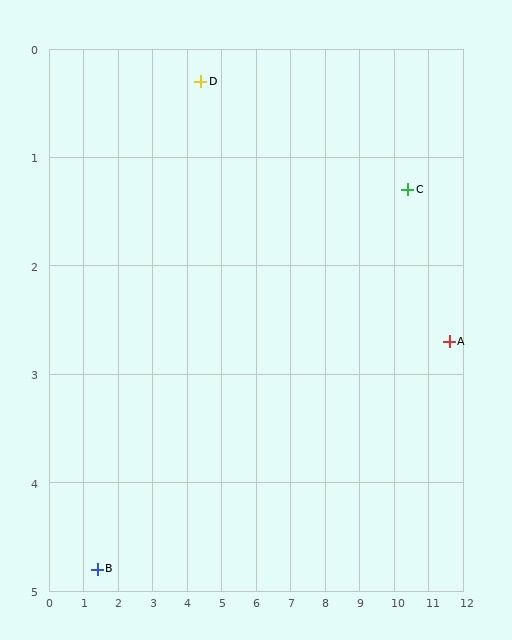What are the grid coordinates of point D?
Point D is at approximately (4.4, 0.3).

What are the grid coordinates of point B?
Point B is at approximately (1.4, 4.8).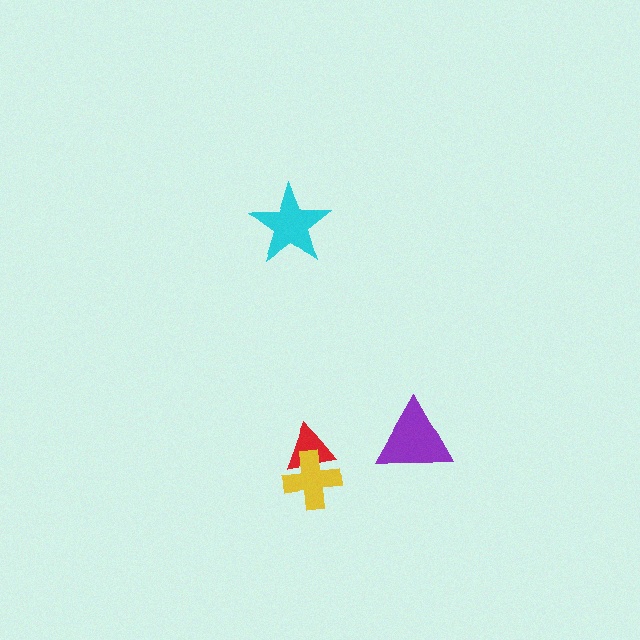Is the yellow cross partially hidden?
No, no other shape covers it.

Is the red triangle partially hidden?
Yes, it is partially covered by another shape.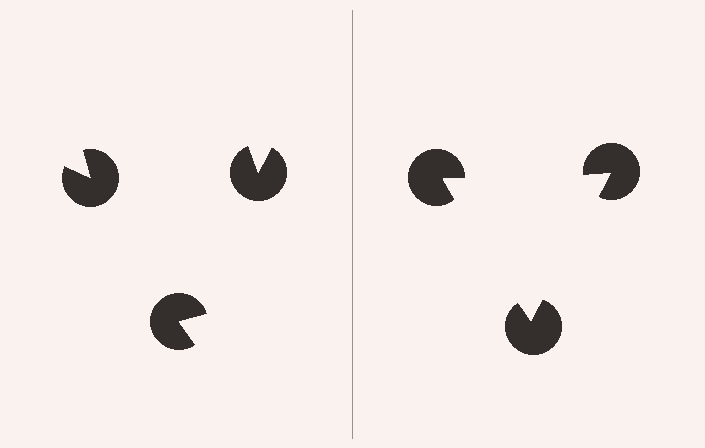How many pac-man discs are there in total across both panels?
6 — 3 on each side.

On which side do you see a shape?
An illusory triangle appears on the right side. On the left side the wedge cuts are rotated, so no coherent shape forms.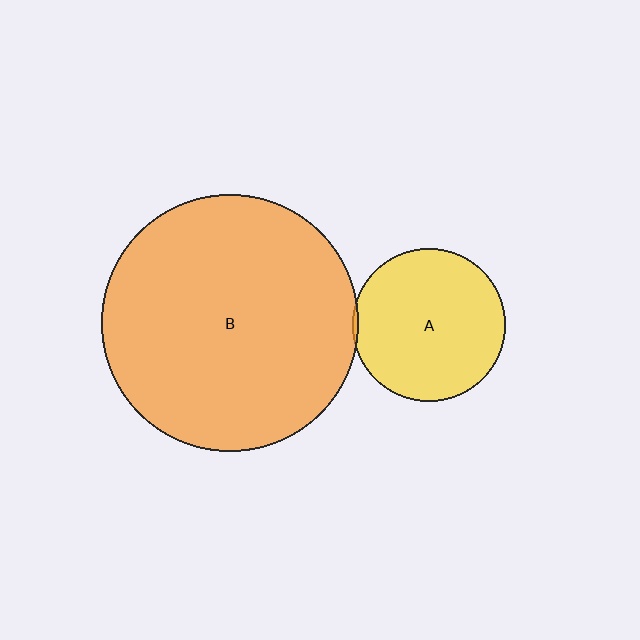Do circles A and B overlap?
Yes.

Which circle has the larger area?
Circle B (orange).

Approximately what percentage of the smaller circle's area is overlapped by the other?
Approximately 5%.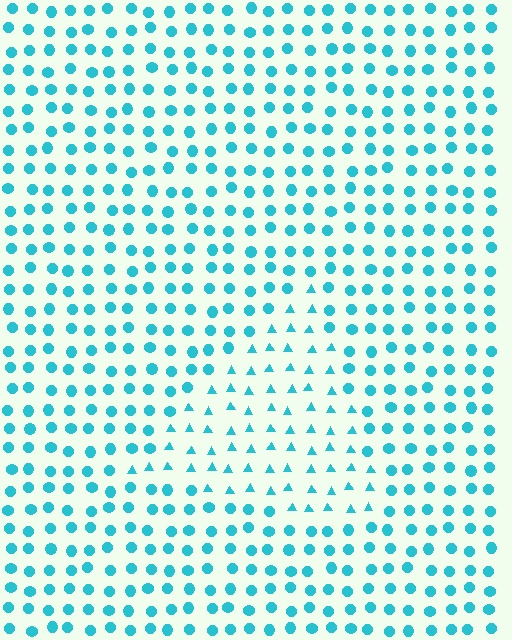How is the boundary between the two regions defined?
The boundary is defined by a change in element shape: triangles inside vs. circles outside. All elements share the same color and spacing.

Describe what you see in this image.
The image is filled with small cyan elements arranged in a uniform grid. A triangle-shaped region contains triangles, while the surrounding area contains circles. The boundary is defined purely by the change in element shape.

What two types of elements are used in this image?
The image uses triangles inside the triangle region and circles outside it.